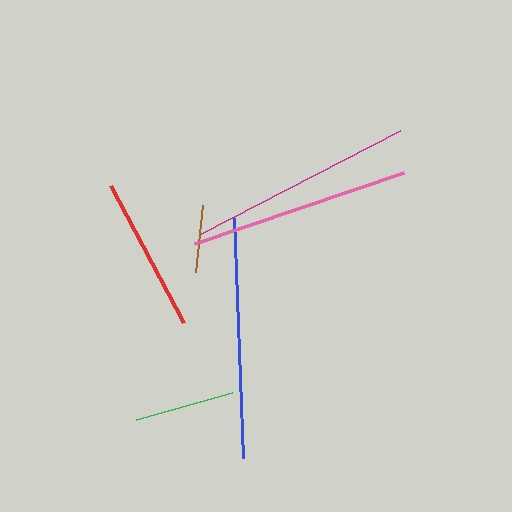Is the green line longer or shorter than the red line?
The red line is longer than the green line.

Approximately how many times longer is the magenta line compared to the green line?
The magenta line is approximately 2.3 times the length of the green line.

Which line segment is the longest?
The blue line is the longest at approximately 241 pixels.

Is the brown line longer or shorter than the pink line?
The pink line is longer than the brown line.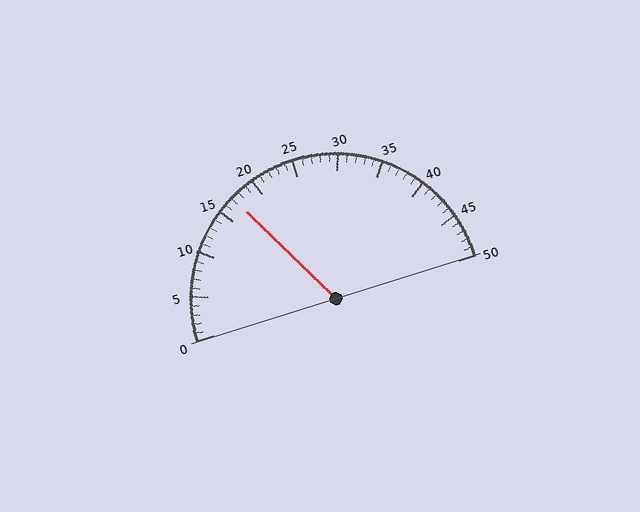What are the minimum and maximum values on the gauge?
The gauge ranges from 0 to 50.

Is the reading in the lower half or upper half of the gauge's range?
The reading is in the lower half of the range (0 to 50).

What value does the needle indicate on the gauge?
The needle indicates approximately 17.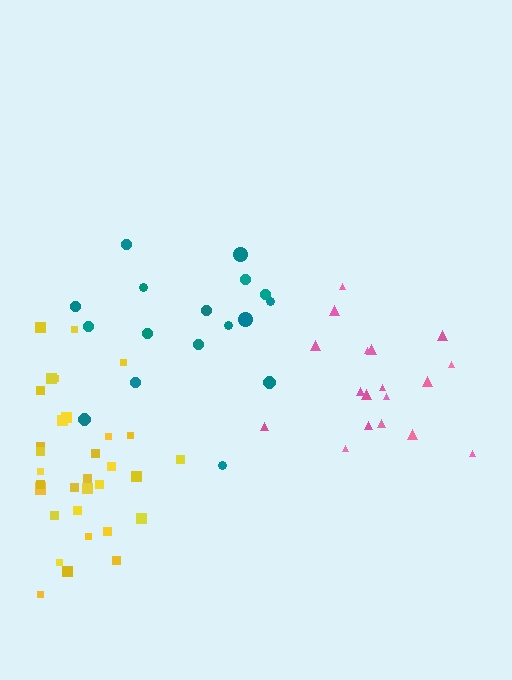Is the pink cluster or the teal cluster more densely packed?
Pink.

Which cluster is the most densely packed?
Yellow.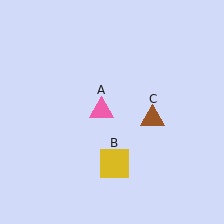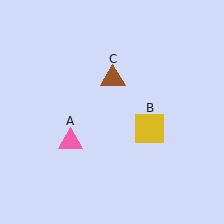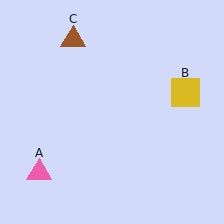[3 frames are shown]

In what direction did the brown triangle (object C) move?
The brown triangle (object C) moved up and to the left.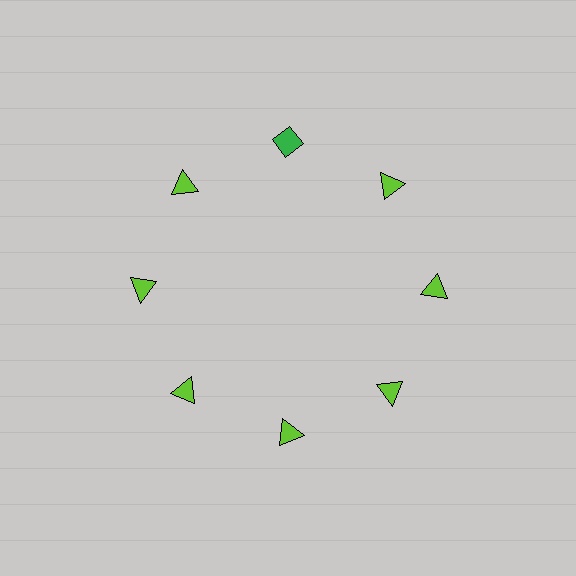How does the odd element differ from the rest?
It differs in both color (green instead of lime) and shape (diamond instead of triangle).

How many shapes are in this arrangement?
There are 8 shapes arranged in a ring pattern.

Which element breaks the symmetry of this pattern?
The green diamond at roughly the 12 o'clock position breaks the symmetry. All other shapes are lime triangles.